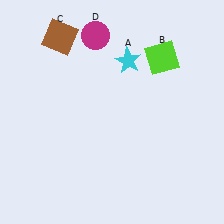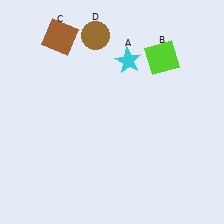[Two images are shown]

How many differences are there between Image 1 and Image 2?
There is 1 difference between the two images.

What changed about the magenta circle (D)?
In Image 1, D is magenta. In Image 2, it changed to brown.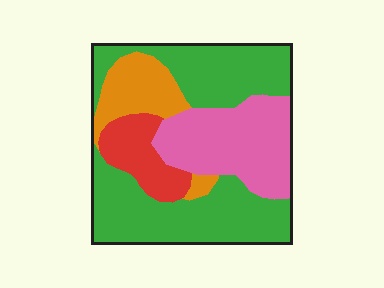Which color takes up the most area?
Green, at roughly 50%.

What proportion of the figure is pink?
Pink takes up about one quarter (1/4) of the figure.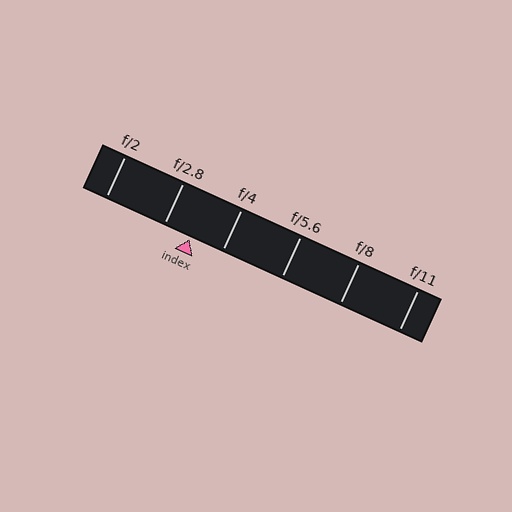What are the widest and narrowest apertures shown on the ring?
The widest aperture shown is f/2 and the narrowest is f/11.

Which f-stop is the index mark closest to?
The index mark is closest to f/2.8.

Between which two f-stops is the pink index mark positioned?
The index mark is between f/2.8 and f/4.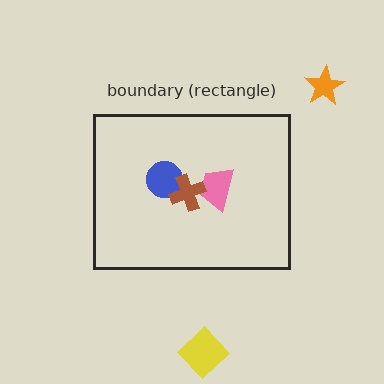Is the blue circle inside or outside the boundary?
Inside.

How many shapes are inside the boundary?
3 inside, 2 outside.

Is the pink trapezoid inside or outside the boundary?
Inside.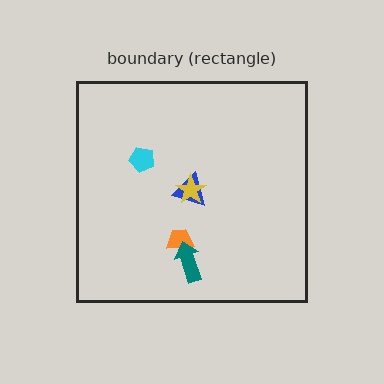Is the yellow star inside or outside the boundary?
Inside.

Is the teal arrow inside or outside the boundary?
Inside.